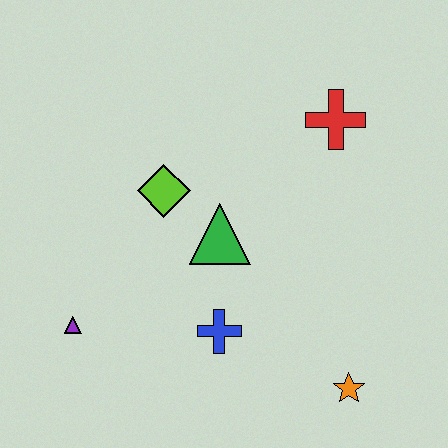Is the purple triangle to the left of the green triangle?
Yes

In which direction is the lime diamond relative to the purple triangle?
The lime diamond is above the purple triangle.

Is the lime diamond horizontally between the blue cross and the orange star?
No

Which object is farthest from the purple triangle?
The red cross is farthest from the purple triangle.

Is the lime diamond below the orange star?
No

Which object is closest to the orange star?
The blue cross is closest to the orange star.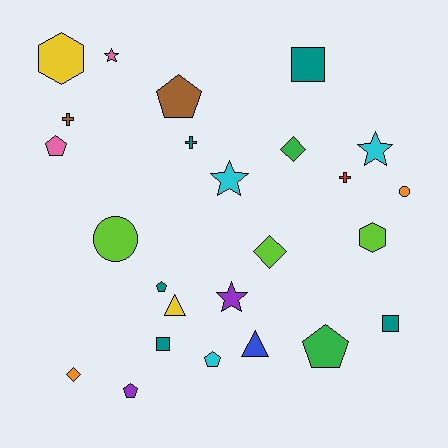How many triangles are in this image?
There are 2 triangles.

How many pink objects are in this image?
There are 2 pink objects.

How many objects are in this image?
There are 25 objects.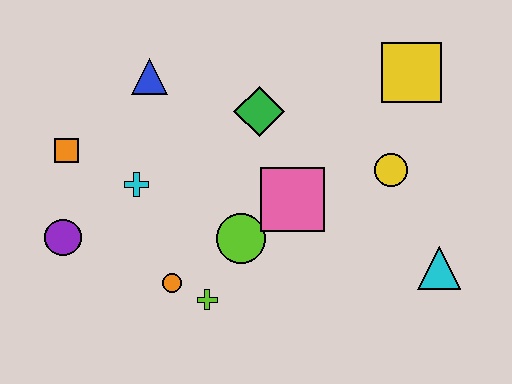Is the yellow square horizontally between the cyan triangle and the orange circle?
Yes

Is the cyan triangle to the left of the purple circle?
No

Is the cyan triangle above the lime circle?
No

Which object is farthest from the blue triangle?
The cyan triangle is farthest from the blue triangle.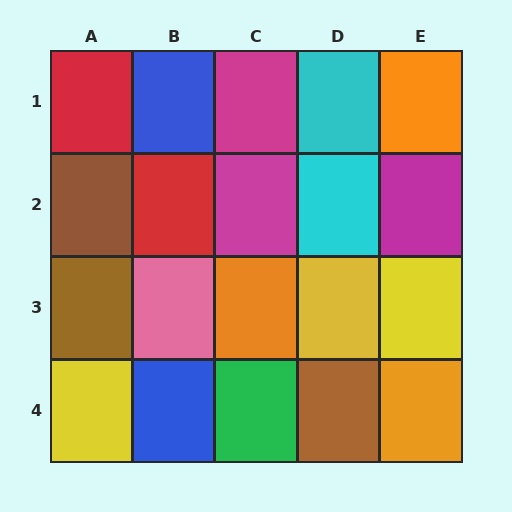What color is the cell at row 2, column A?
Brown.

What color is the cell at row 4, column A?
Yellow.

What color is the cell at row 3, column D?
Yellow.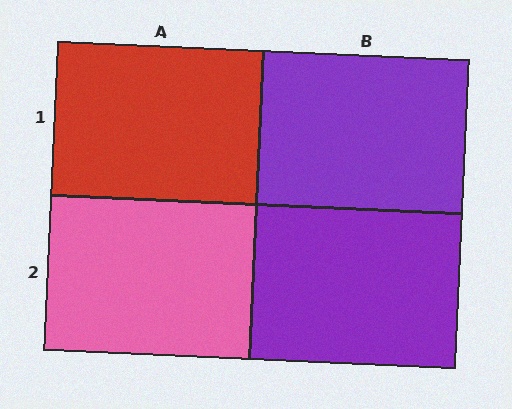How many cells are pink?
1 cell is pink.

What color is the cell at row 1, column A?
Red.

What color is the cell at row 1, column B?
Purple.